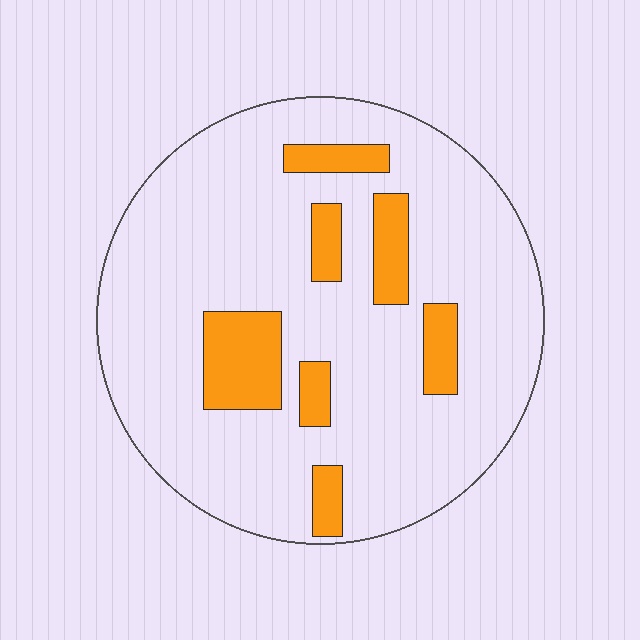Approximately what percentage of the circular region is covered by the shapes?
Approximately 15%.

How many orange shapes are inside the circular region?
7.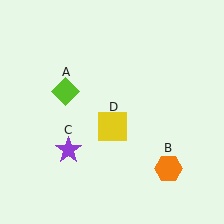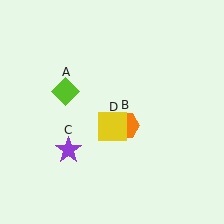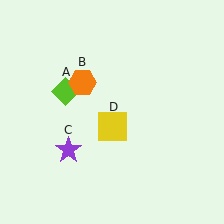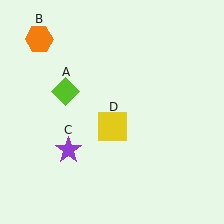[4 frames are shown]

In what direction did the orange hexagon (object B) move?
The orange hexagon (object B) moved up and to the left.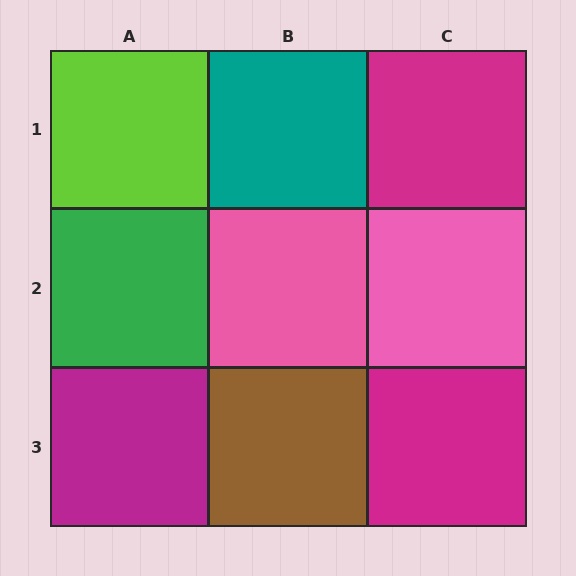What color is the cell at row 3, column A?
Magenta.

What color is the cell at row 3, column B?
Brown.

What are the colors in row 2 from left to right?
Green, pink, pink.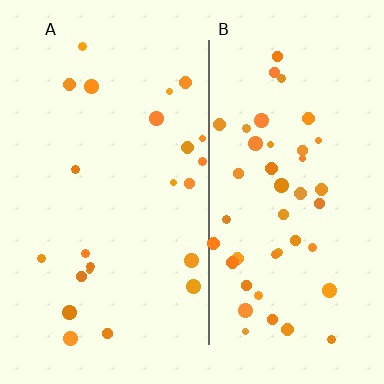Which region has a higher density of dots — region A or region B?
B (the right).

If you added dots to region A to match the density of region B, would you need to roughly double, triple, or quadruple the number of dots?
Approximately double.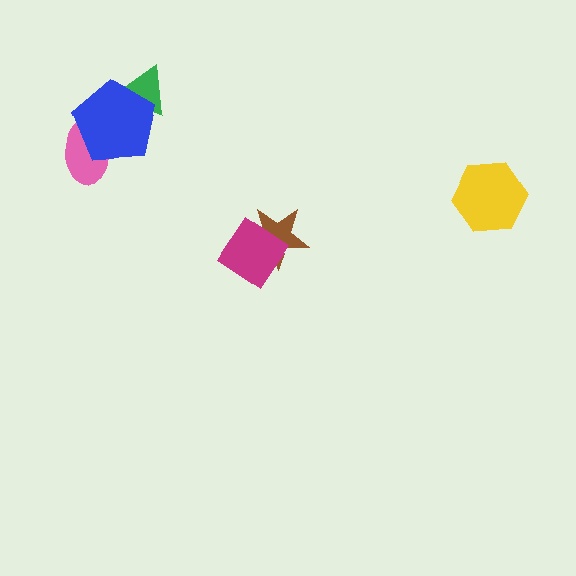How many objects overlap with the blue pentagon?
2 objects overlap with the blue pentagon.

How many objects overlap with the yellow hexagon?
0 objects overlap with the yellow hexagon.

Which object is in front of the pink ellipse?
The blue pentagon is in front of the pink ellipse.